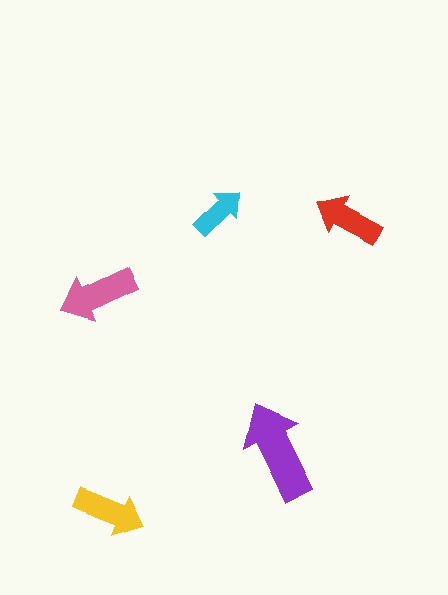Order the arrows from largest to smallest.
the purple one, the pink one, the yellow one, the red one, the cyan one.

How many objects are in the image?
There are 5 objects in the image.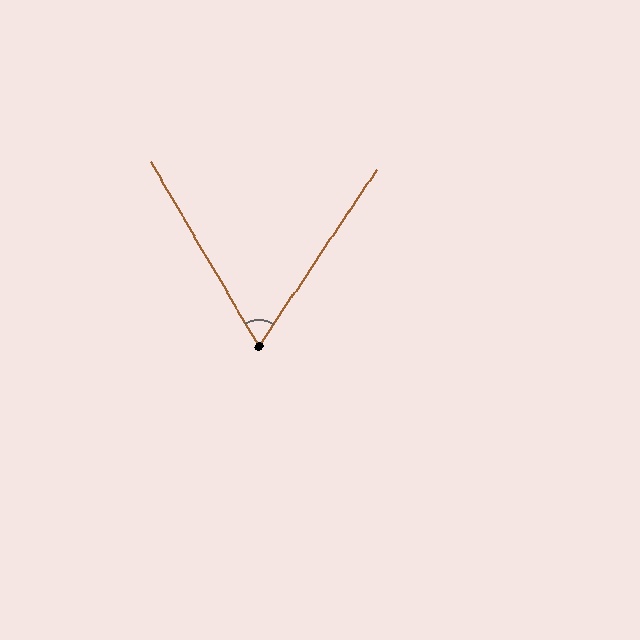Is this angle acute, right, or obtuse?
It is acute.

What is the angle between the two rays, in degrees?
Approximately 64 degrees.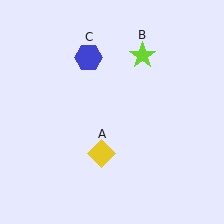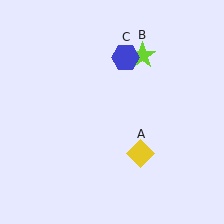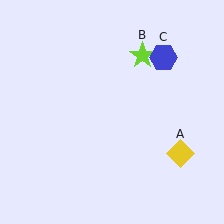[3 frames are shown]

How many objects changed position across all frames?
2 objects changed position: yellow diamond (object A), blue hexagon (object C).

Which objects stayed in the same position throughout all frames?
Lime star (object B) remained stationary.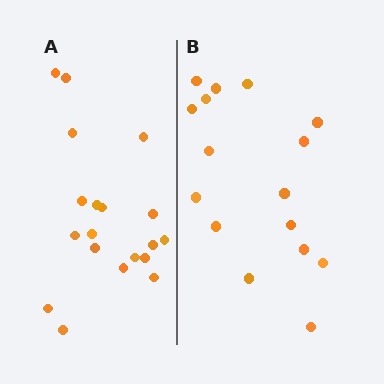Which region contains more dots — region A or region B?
Region A (the left region) has more dots.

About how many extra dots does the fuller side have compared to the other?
Region A has just a few more — roughly 2 or 3 more dots than region B.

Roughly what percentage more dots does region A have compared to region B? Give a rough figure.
About 20% more.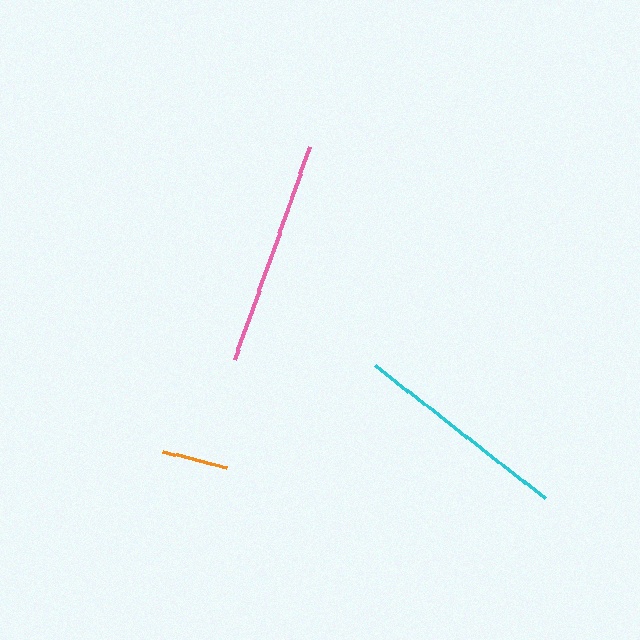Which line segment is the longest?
The pink line is the longest at approximately 225 pixels.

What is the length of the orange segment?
The orange segment is approximately 65 pixels long.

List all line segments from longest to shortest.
From longest to shortest: pink, cyan, orange.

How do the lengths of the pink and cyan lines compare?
The pink and cyan lines are approximately the same length.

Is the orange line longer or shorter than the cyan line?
The cyan line is longer than the orange line.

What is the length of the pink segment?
The pink segment is approximately 225 pixels long.